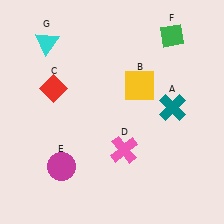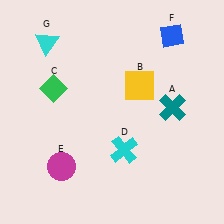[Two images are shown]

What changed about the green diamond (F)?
In Image 1, F is green. In Image 2, it changed to blue.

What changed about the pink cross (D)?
In Image 1, D is pink. In Image 2, it changed to cyan.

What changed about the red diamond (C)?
In Image 1, C is red. In Image 2, it changed to green.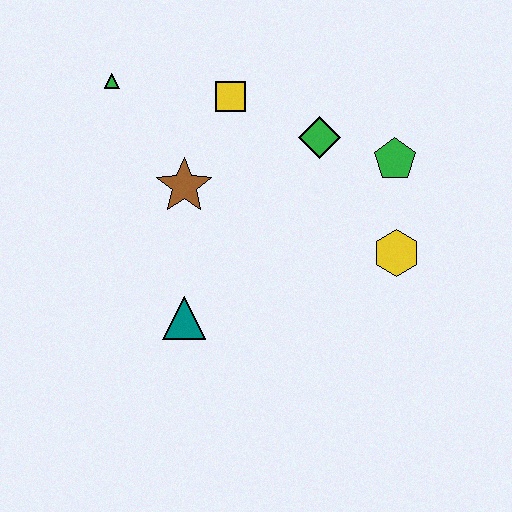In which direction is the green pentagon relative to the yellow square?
The green pentagon is to the right of the yellow square.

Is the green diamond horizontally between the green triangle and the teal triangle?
No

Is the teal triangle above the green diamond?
No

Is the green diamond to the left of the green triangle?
No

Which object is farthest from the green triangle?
The yellow hexagon is farthest from the green triangle.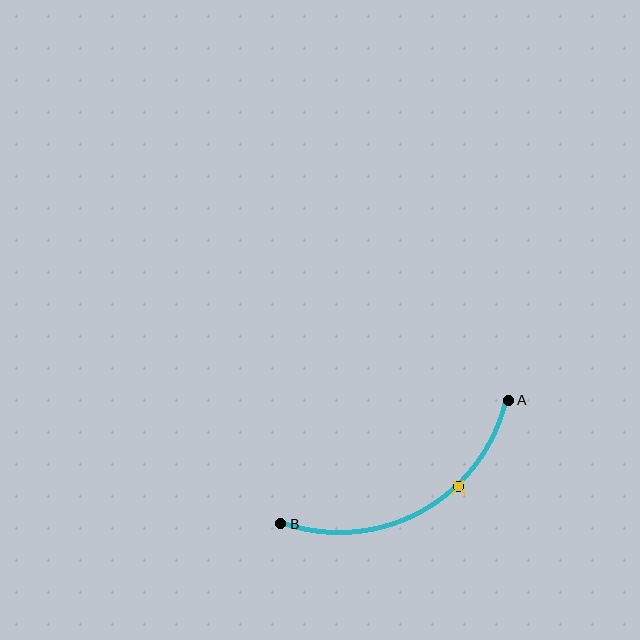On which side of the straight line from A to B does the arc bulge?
The arc bulges below the straight line connecting A and B.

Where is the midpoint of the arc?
The arc midpoint is the point on the curve farthest from the straight line joining A and B. It sits below that line.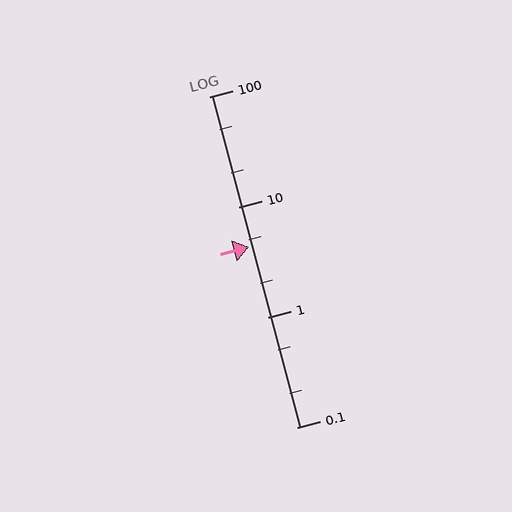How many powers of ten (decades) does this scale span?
The scale spans 3 decades, from 0.1 to 100.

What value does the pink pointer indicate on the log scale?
The pointer indicates approximately 4.3.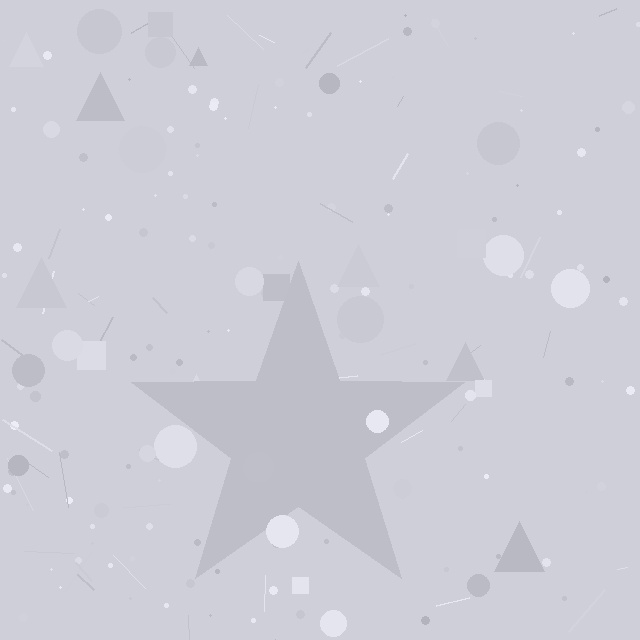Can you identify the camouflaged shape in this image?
The camouflaged shape is a star.